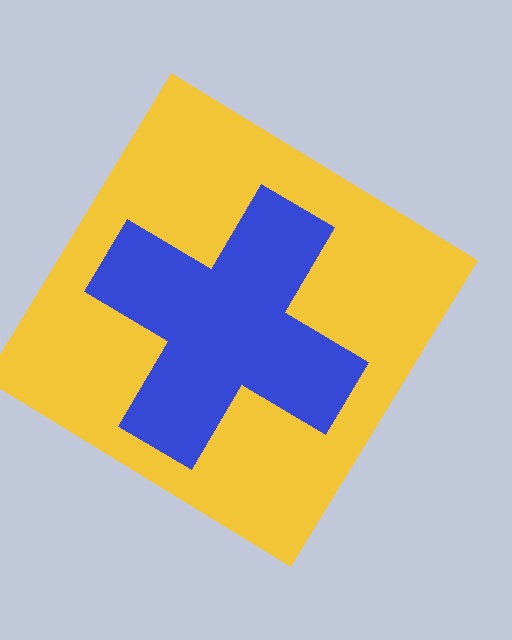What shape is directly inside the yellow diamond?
The blue cross.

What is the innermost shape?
The blue cross.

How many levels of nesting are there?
2.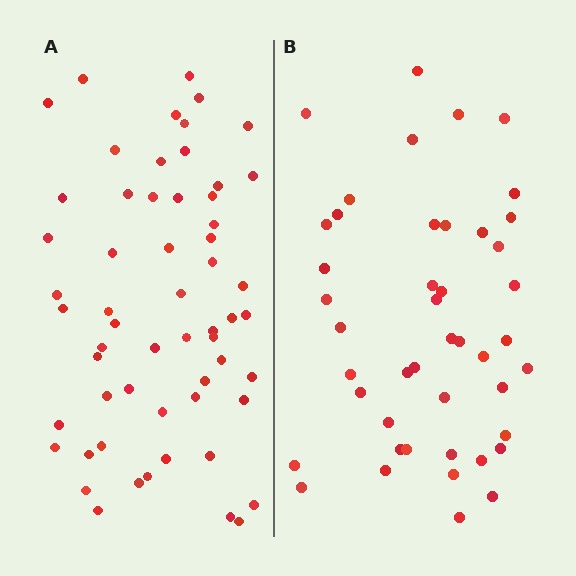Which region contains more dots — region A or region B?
Region A (the left region) has more dots.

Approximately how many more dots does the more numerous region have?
Region A has approximately 15 more dots than region B.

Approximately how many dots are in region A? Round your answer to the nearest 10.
About 60 dots. (The exact count is 58, which rounds to 60.)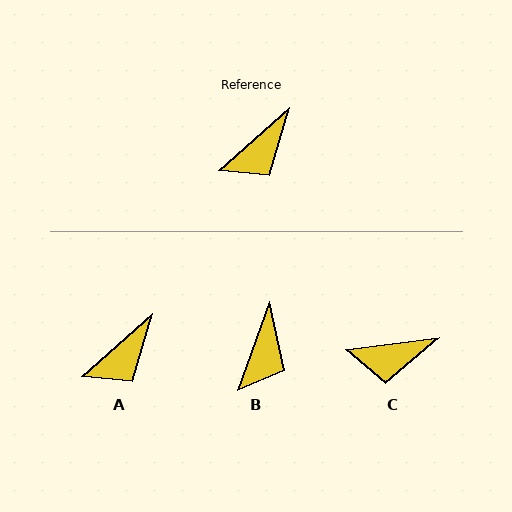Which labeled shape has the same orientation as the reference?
A.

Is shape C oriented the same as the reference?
No, it is off by about 35 degrees.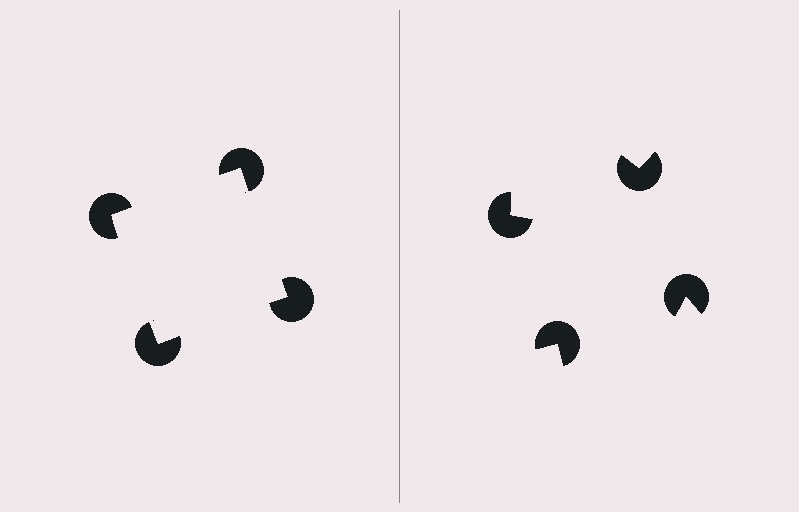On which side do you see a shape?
An illusory square appears on the left side. On the right side the wedge cuts are rotated, so no coherent shape forms.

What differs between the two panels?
The pac-man discs are positioned identically on both sides; only the wedge orientations differ. On the left they align to a square; on the right they are misaligned.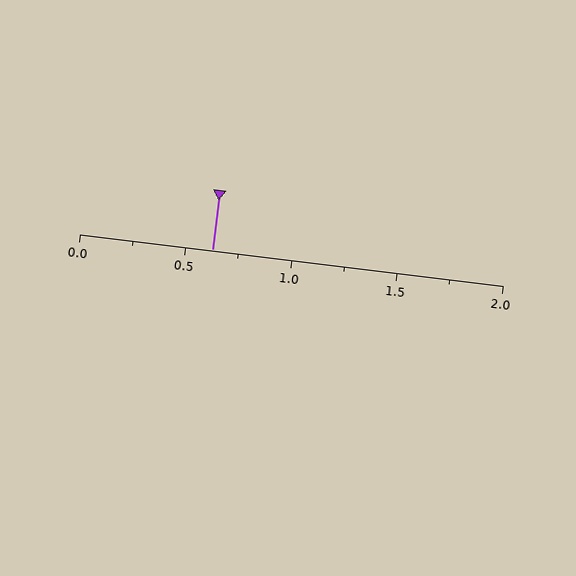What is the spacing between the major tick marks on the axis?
The major ticks are spaced 0.5 apart.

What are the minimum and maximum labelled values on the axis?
The axis runs from 0.0 to 2.0.